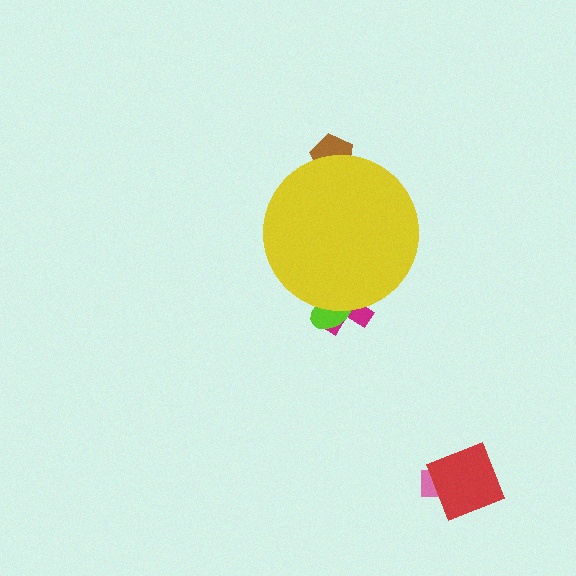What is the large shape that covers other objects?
A yellow circle.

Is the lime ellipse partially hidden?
Yes, the lime ellipse is partially hidden behind the yellow circle.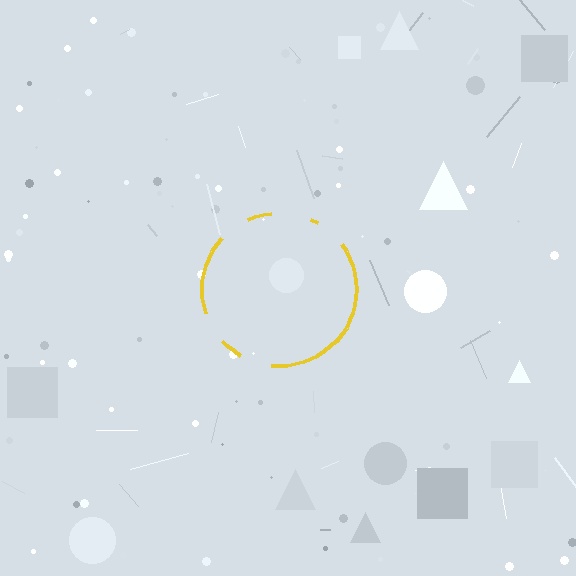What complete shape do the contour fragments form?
The contour fragments form a circle.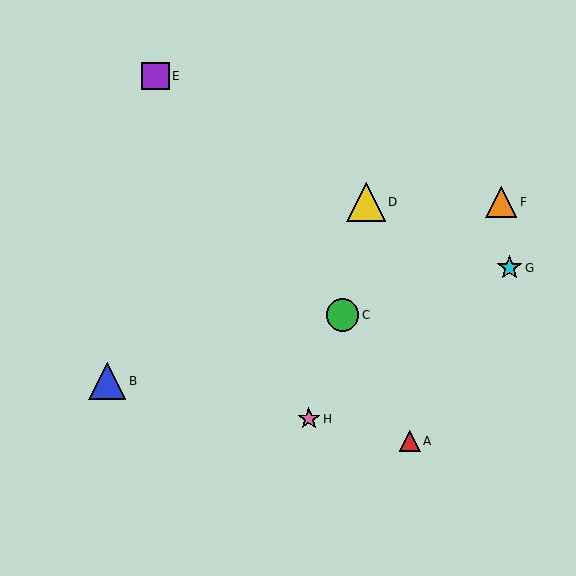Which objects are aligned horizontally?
Objects D, F are aligned horizontally.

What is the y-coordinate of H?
Object H is at y≈419.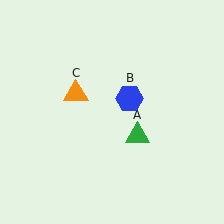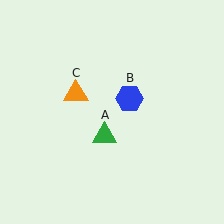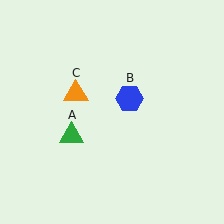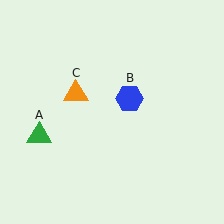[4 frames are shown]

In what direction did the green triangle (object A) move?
The green triangle (object A) moved left.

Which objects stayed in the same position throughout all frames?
Blue hexagon (object B) and orange triangle (object C) remained stationary.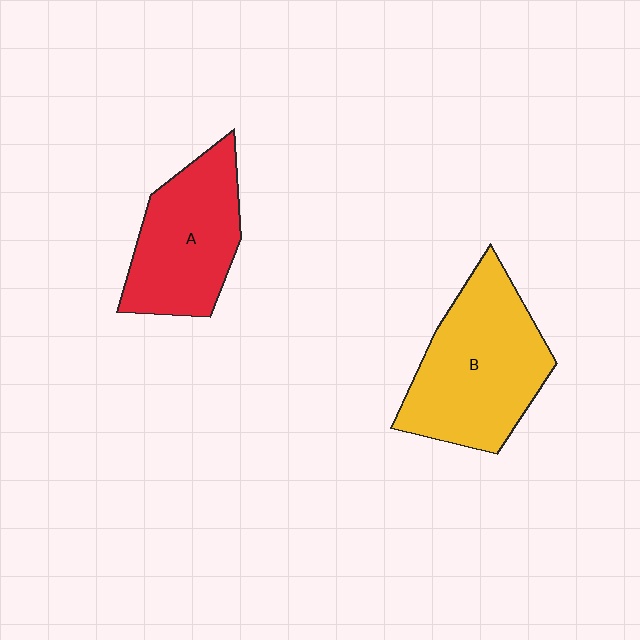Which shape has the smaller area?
Shape A (red).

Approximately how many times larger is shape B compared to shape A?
Approximately 1.3 times.